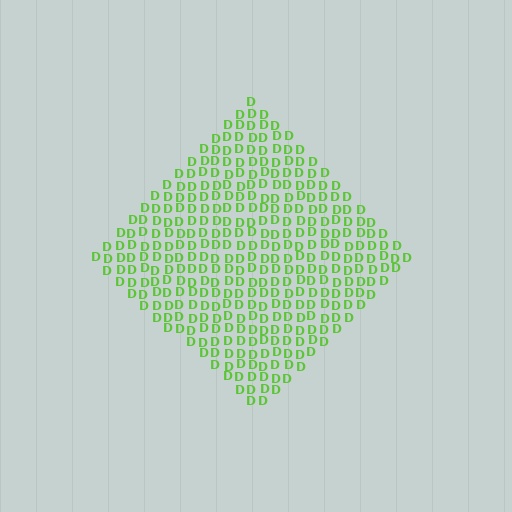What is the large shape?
The large shape is a diamond.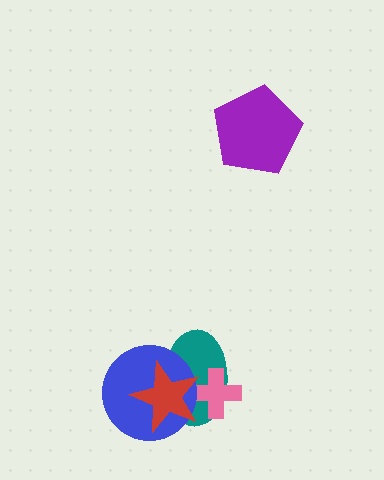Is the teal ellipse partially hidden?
Yes, it is partially covered by another shape.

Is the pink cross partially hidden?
Yes, it is partially covered by another shape.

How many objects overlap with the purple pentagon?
0 objects overlap with the purple pentagon.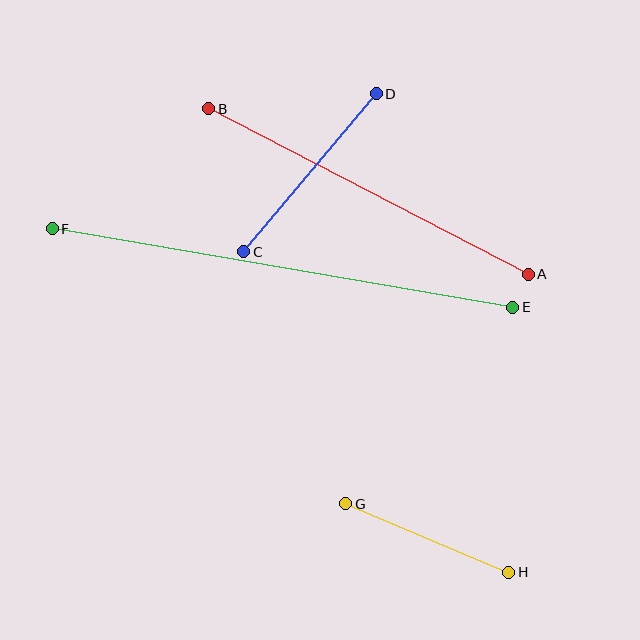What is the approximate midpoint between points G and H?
The midpoint is at approximately (427, 538) pixels.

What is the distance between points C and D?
The distance is approximately 206 pixels.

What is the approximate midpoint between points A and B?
The midpoint is at approximately (369, 192) pixels.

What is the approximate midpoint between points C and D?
The midpoint is at approximately (310, 173) pixels.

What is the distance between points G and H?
The distance is approximately 177 pixels.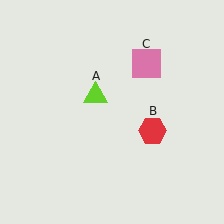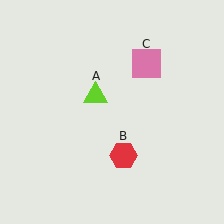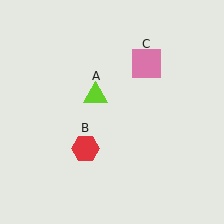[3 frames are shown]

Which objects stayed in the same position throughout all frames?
Lime triangle (object A) and pink square (object C) remained stationary.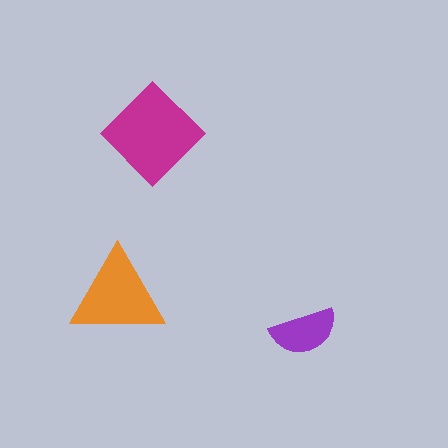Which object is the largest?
The magenta diamond.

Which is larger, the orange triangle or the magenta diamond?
The magenta diamond.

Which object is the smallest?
The purple semicircle.